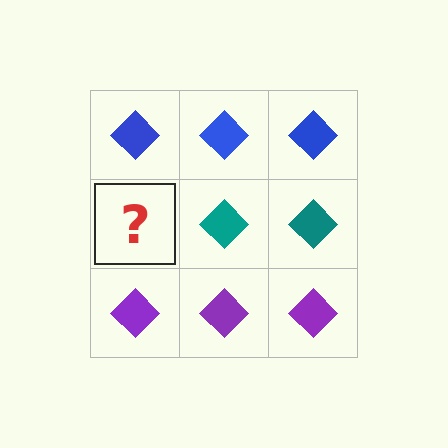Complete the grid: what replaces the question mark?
The question mark should be replaced with a teal diamond.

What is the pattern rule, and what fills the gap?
The rule is that each row has a consistent color. The gap should be filled with a teal diamond.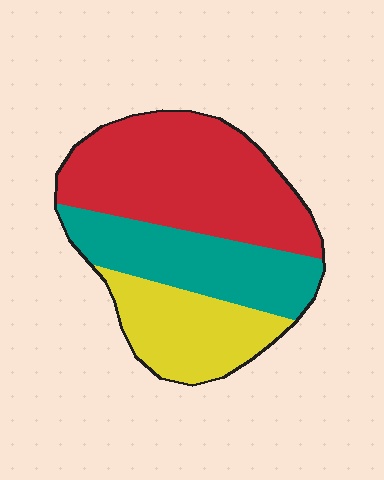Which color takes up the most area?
Red, at roughly 45%.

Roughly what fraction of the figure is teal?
Teal takes up between a sixth and a third of the figure.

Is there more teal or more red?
Red.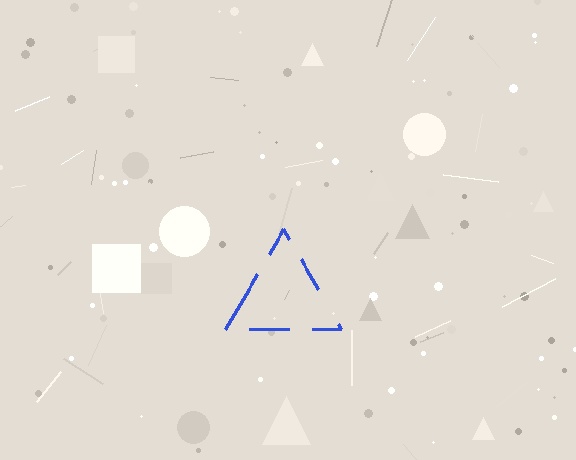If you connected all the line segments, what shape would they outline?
They would outline a triangle.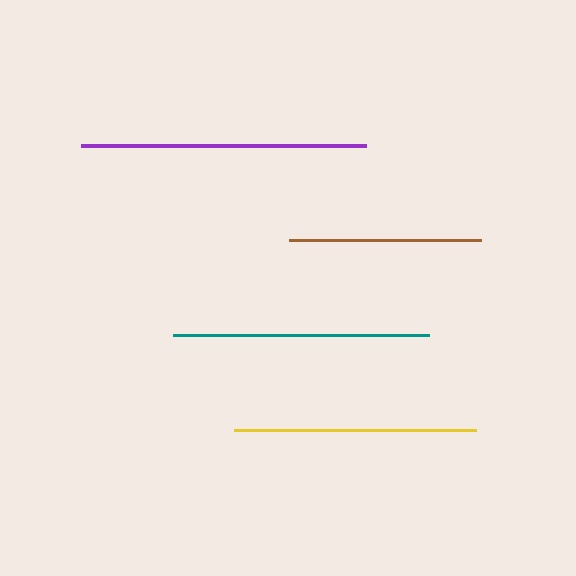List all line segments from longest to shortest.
From longest to shortest: purple, teal, yellow, brown.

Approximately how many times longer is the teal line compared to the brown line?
The teal line is approximately 1.3 times the length of the brown line.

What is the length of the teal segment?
The teal segment is approximately 256 pixels long.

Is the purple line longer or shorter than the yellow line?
The purple line is longer than the yellow line.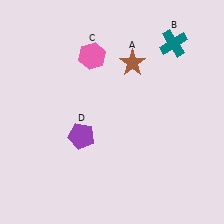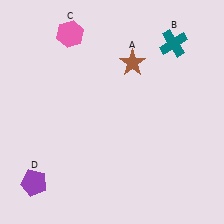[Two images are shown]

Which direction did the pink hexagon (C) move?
The pink hexagon (C) moved left.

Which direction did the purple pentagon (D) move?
The purple pentagon (D) moved left.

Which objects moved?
The objects that moved are: the pink hexagon (C), the purple pentagon (D).